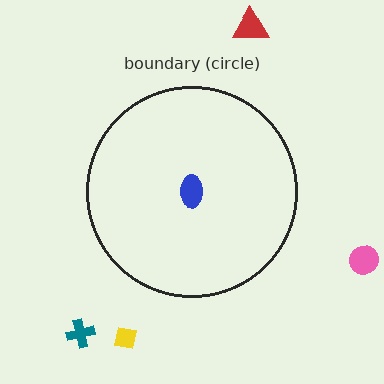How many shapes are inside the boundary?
1 inside, 4 outside.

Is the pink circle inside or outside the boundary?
Outside.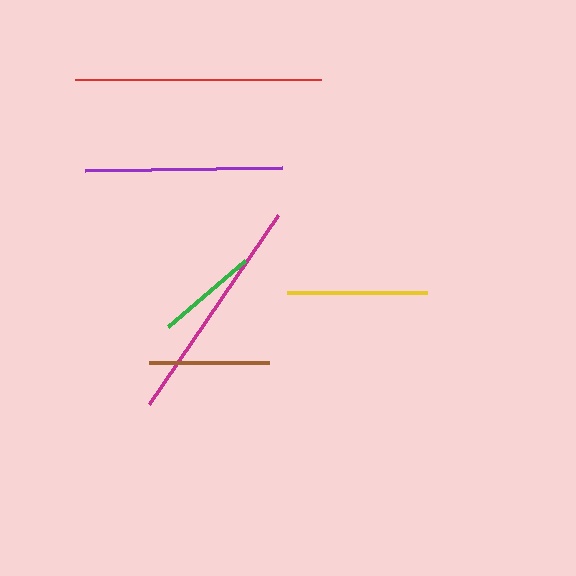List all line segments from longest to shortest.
From longest to shortest: red, magenta, purple, yellow, brown, green.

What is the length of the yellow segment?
The yellow segment is approximately 140 pixels long.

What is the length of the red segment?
The red segment is approximately 246 pixels long.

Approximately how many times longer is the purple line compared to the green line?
The purple line is approximately 2.0 times the length of the green line.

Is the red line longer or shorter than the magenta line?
The red line is longer than the magenta line.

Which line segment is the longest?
The red line is the longest at approximately 246 pixels.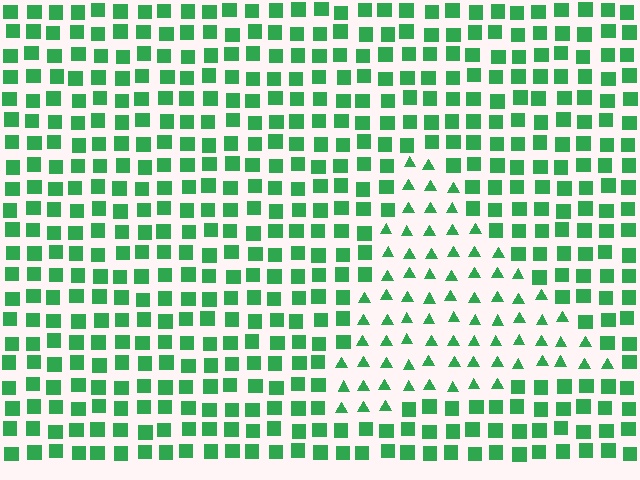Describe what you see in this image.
The image is filled with small green elements arranged in a uniform grid. A triangle-shaped region contains triangles, while the surrounding area contains squares. The boundary is defined purely by the change in element shape.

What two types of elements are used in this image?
The image uses triangles inside the triangle region and squares outside it.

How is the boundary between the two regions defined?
The boundary is defined by a change in element shape: triangles inside vs. squares outside. All elements share the same color and spacing.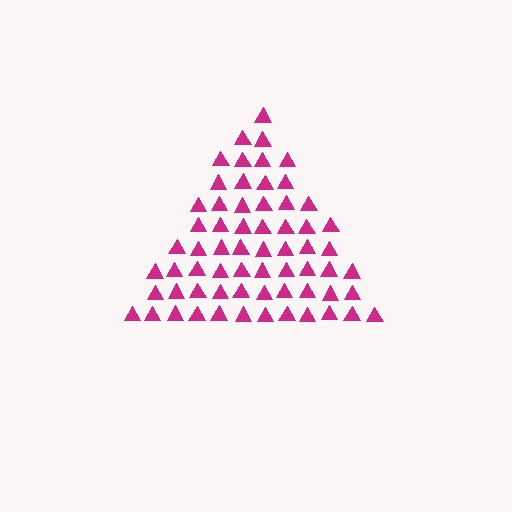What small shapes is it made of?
It is made of small triangles.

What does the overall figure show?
The overall figure shows a triangle.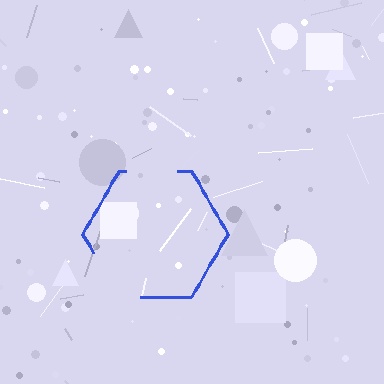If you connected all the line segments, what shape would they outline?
They would outline a hexagon.